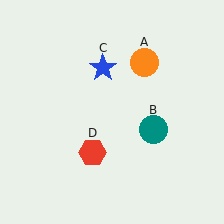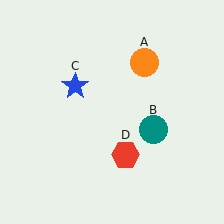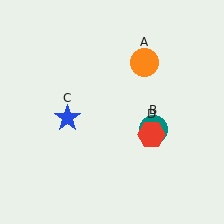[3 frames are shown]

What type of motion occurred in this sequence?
The blue star (object C), red hexagon (object D) rotated counterclockwise around the center of the scene.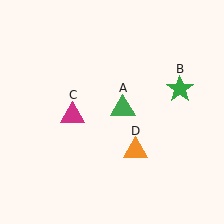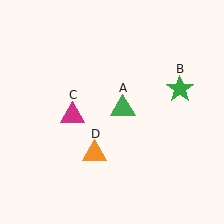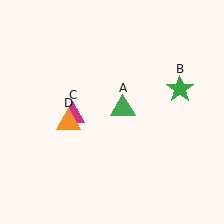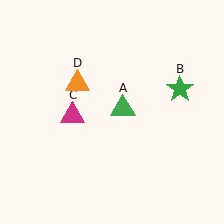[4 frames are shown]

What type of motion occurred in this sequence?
The orange triangle (object D) rotated clockwise around the center of the scene.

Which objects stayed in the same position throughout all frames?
Green triangle (object A) and green star (object B) and magenta triangle (object C) remained stationary.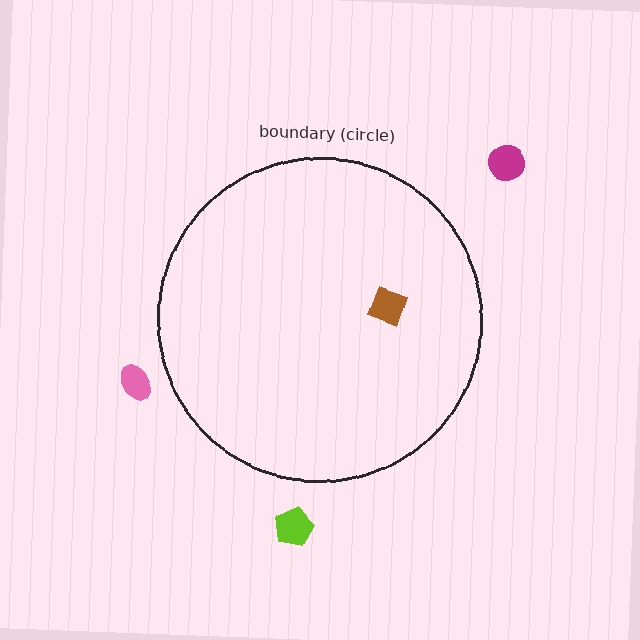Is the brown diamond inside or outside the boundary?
Inside.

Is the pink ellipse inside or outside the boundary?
Outside.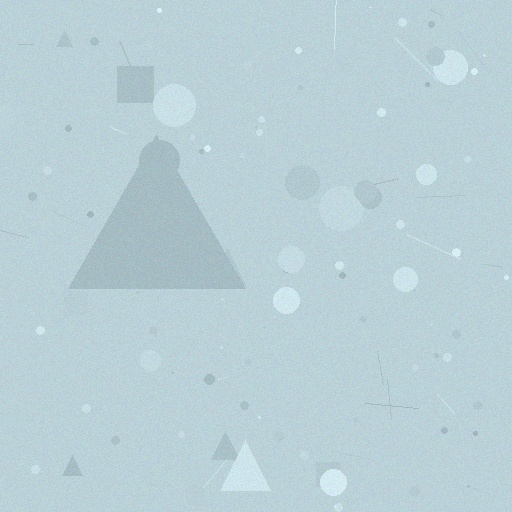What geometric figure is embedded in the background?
A triangle is embedded in the background.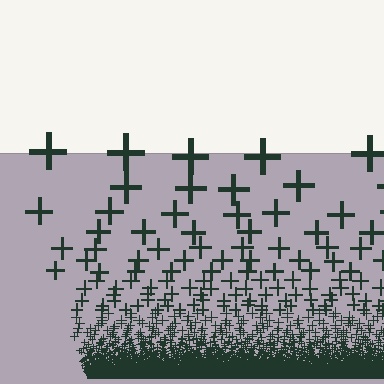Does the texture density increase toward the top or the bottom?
Density increases toward the bottom.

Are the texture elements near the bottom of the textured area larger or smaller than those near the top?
Smaller. The gradient is inverted — elements near the bottom are smaller and denser.